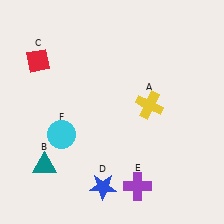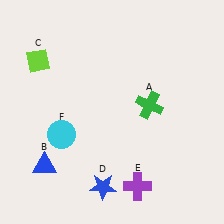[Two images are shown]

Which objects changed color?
A changed from yellow to green. B changed from teal to blue. C changed from red to lime.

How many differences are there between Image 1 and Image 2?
There are 3 differences between the two images.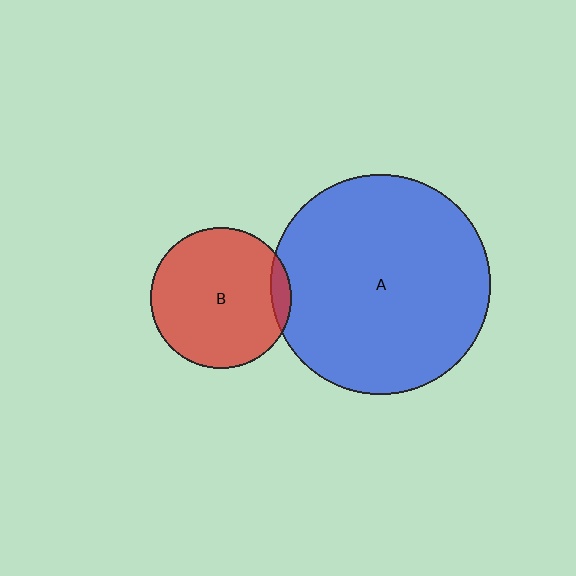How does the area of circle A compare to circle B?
Approximately 2.4 times.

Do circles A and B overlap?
Yes.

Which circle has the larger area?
Circle A (blue).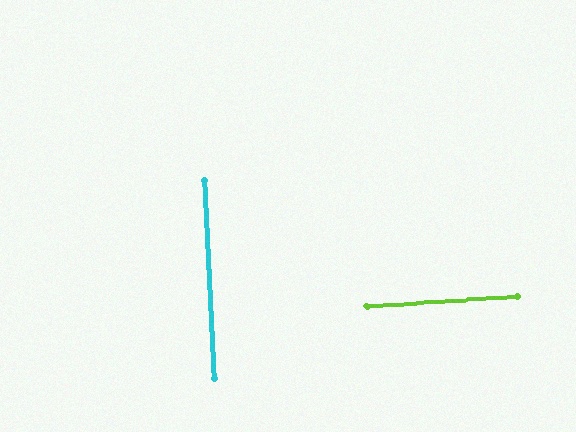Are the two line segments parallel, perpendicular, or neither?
Perpendicular — they meet at approximately 89°.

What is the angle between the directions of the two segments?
Approximately 89 degrees.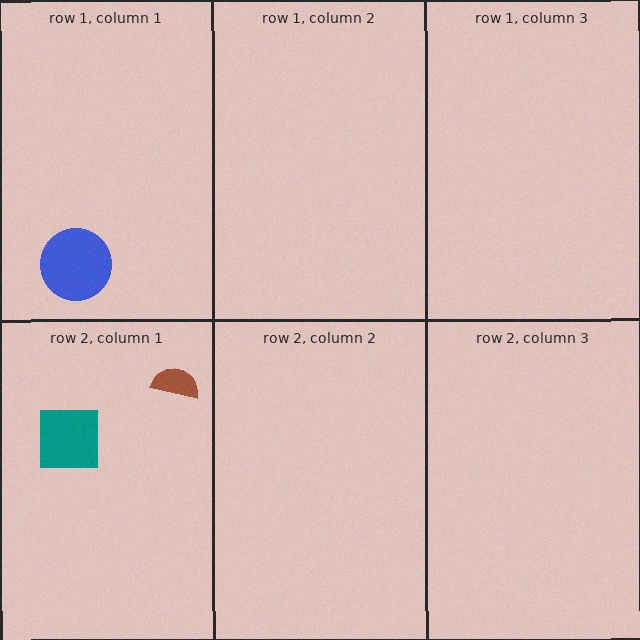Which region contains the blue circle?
The row 1, column 1 region.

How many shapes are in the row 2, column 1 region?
2.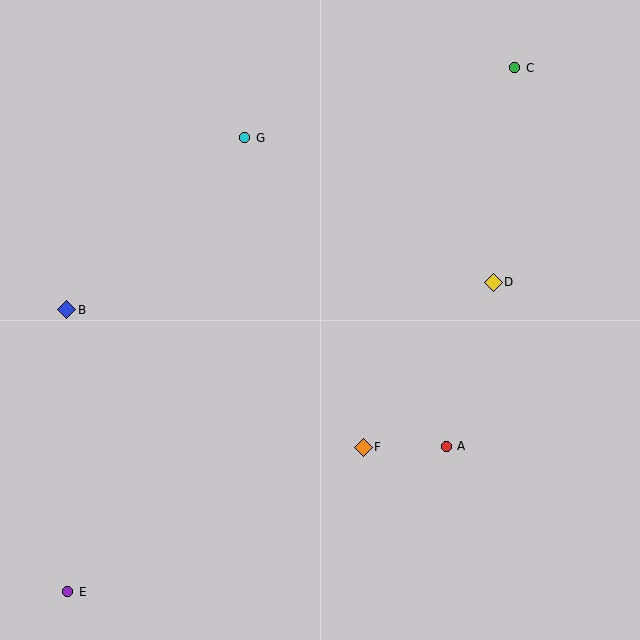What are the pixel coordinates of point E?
Point E is at (68, 592).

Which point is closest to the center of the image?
Point F at (363, 447) is closest to the center.